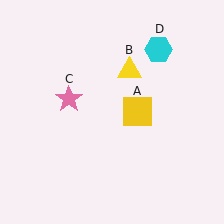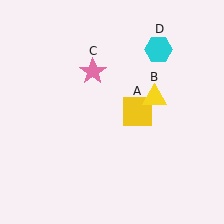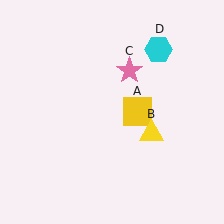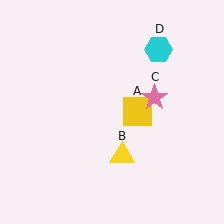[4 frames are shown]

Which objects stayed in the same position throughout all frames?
Yellow square (object A) and cyan hexagon (object D) remained stationary.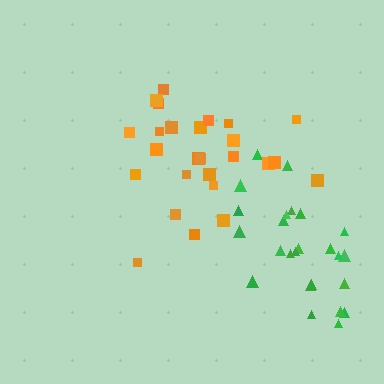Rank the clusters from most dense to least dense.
orange, green.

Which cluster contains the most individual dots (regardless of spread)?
Orange (26).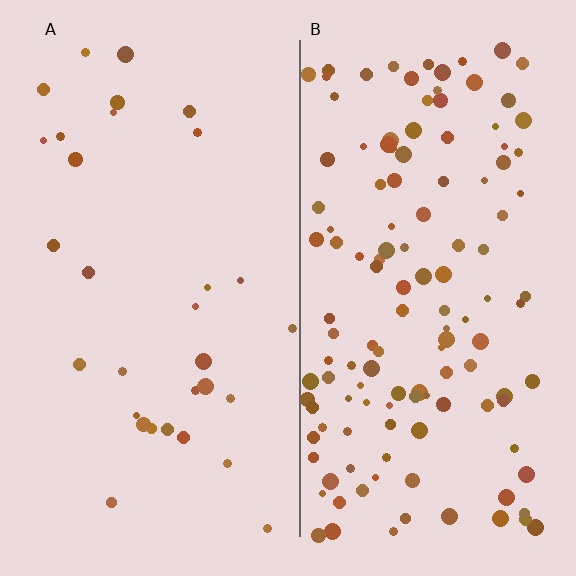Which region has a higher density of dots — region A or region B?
B (the right).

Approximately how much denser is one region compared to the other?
Approximately 4.3× — region B over region A.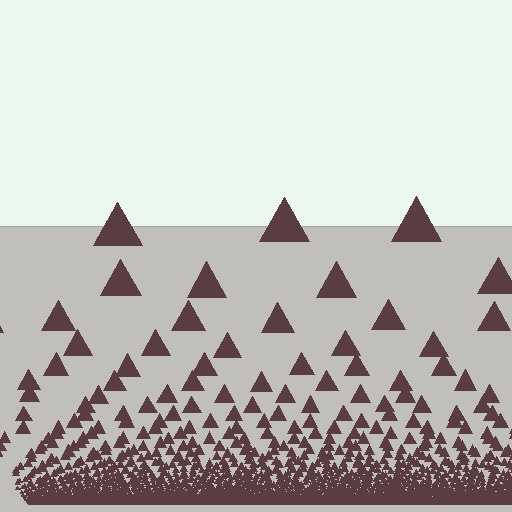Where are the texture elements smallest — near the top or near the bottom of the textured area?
Near the bottom.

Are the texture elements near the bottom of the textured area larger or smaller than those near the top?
Smaller. The gradient is inverted — elements near the bottom are smaller and denser.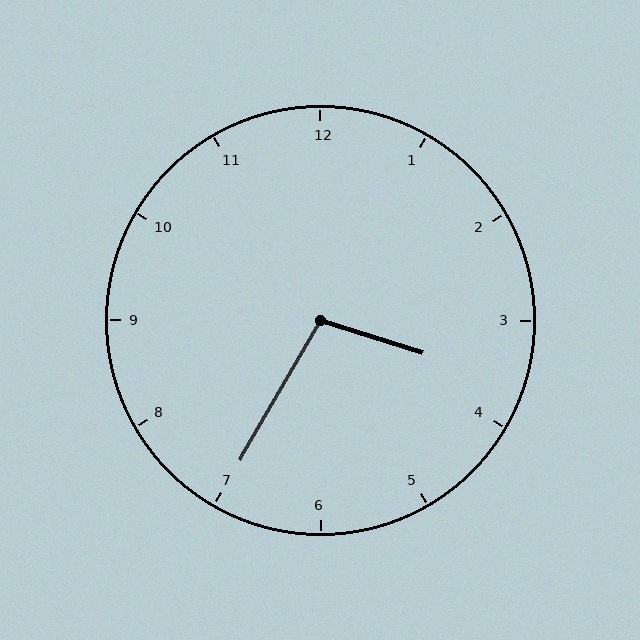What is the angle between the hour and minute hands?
Approximately 102 degrees.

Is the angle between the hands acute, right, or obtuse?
It is obtuse.